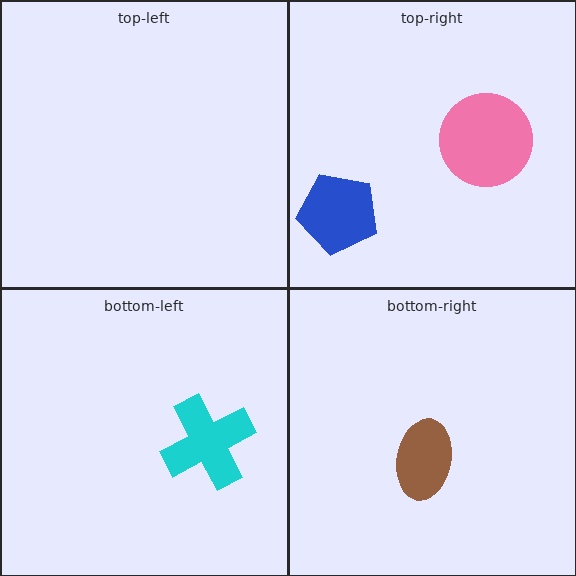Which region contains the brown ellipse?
The bottom-right region.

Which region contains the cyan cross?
The bottom-left region.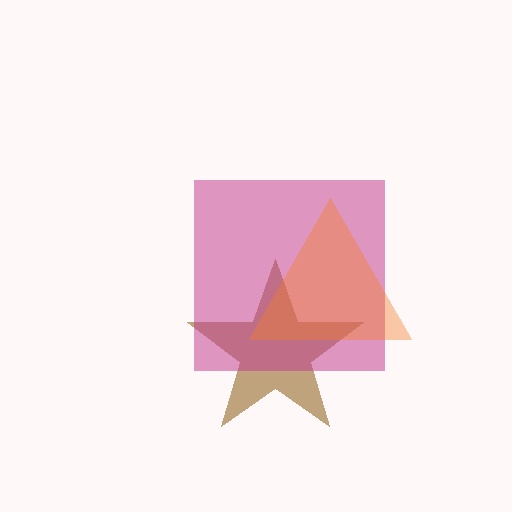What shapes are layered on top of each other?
The layered shapes are: a brown star, a magenta square, an orange triangle.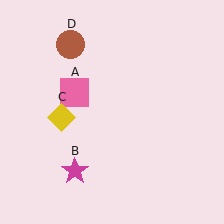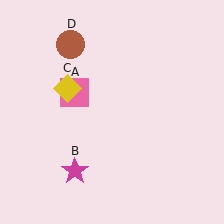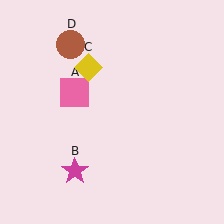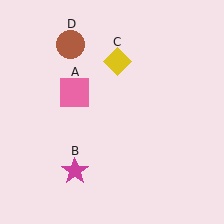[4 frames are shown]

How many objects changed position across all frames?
1 object changed position: yellow diamond (object C).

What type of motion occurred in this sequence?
The yellow diamond (object C) rotated clockwise around the center of the scene.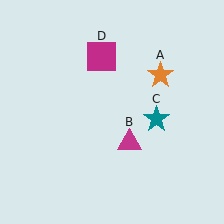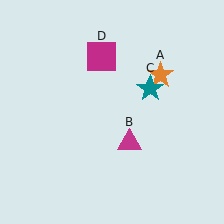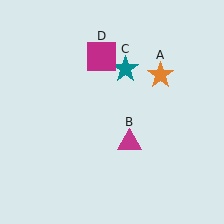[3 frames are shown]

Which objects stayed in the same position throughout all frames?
Orange star (object A) and magenta triangle (object B) and magenta square (object D) remained stationary.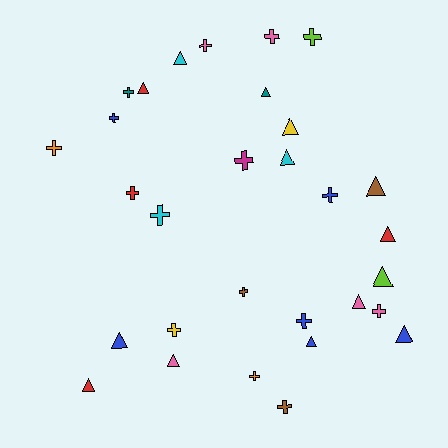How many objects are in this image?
There are 30 objects.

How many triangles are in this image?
There are 14 triangles.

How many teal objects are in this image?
There are 2 teal objects.